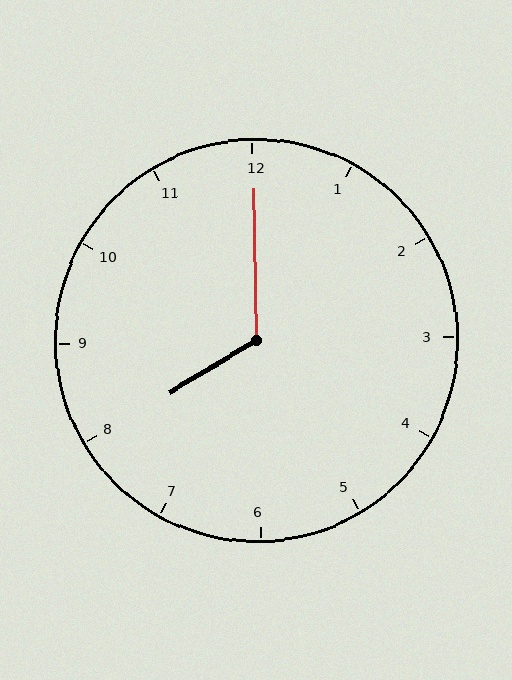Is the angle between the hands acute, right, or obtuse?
It is obtuse.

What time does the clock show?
8:00.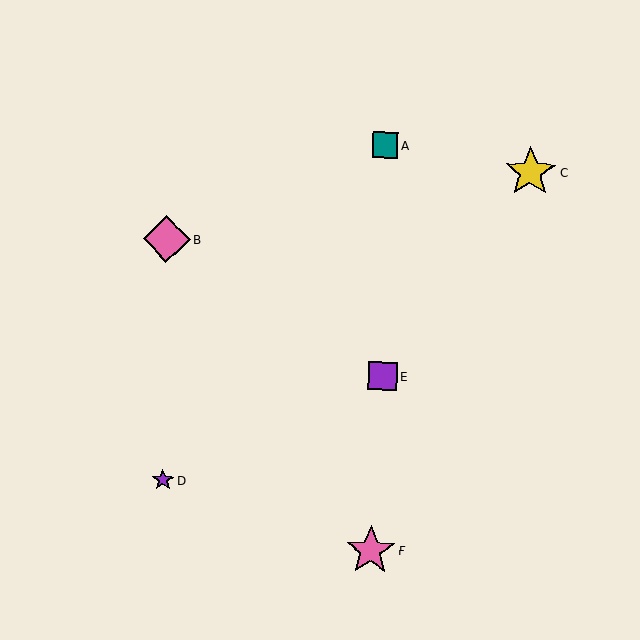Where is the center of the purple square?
The center of the purple square is at (383, 376).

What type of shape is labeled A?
Shape A is a teal square.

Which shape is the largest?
The yellow star (labeled C) is the largest.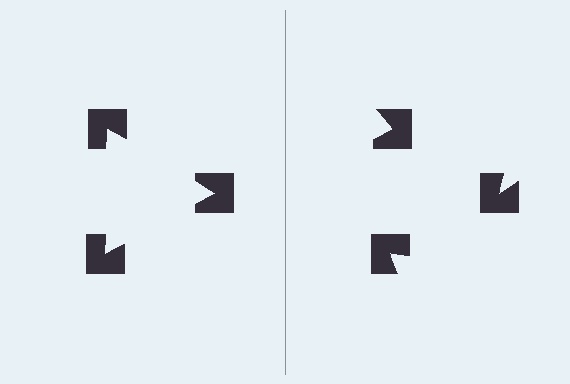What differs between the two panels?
The notched squares are positioned identically on both sides; only the wedge orientations differ. On the left they align to a triangle; on the right they are misaligned.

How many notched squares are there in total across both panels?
6 — 3 on each side.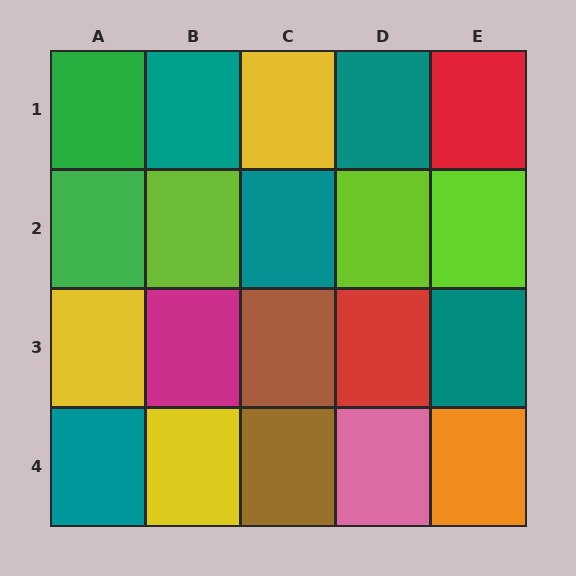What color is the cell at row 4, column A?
Teal.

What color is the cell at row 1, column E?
Red.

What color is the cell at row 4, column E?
Orange.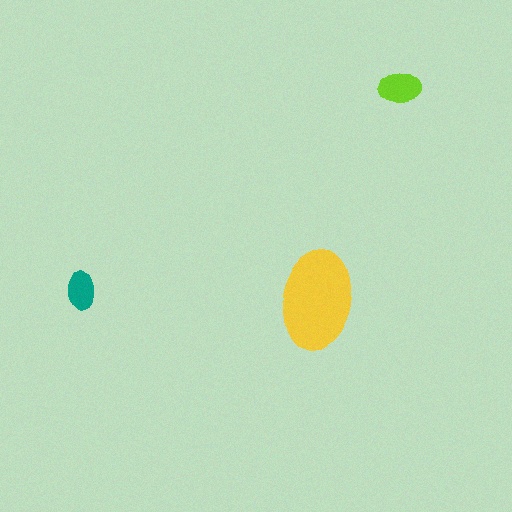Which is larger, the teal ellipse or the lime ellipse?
The lime one.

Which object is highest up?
The lime ellipse is topmost.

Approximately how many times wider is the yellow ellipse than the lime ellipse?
About 2.5 times wider.